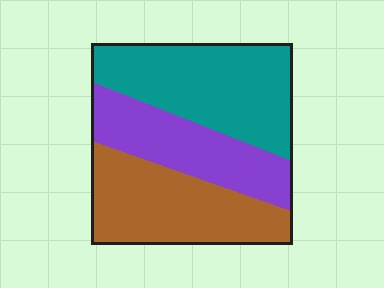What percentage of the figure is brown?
Brown takes up between a third and a half of the figure.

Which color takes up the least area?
Purple, at roughly 25%.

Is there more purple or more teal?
Teal.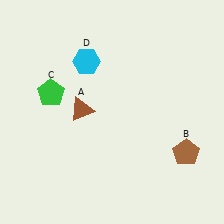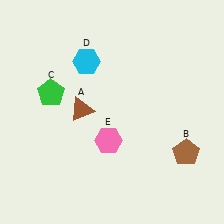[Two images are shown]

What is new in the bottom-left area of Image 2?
A pink hexagon (E) was added in the bottom-left area of Image 2.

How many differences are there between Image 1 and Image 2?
There is 1 difference between the two images.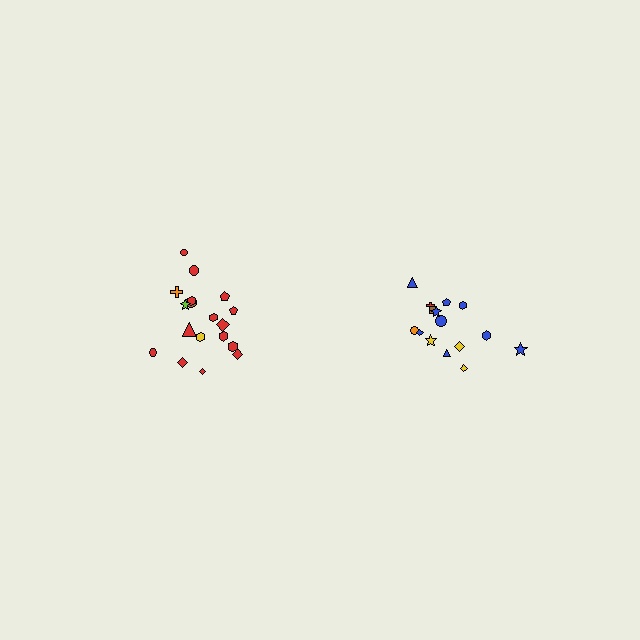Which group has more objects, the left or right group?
The left group.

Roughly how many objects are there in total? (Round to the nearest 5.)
Roughly 35 objects in total.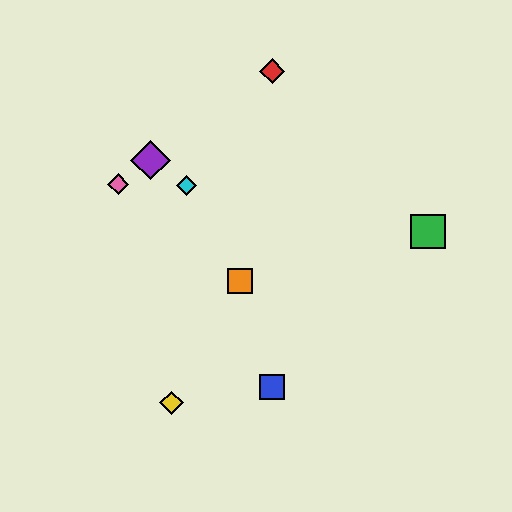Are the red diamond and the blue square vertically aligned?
Yes, both are at x≈272.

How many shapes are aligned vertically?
2 shapes (the red diamond, the blue square) are aligned vertically.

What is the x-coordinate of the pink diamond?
The pink diamond is at x≈118.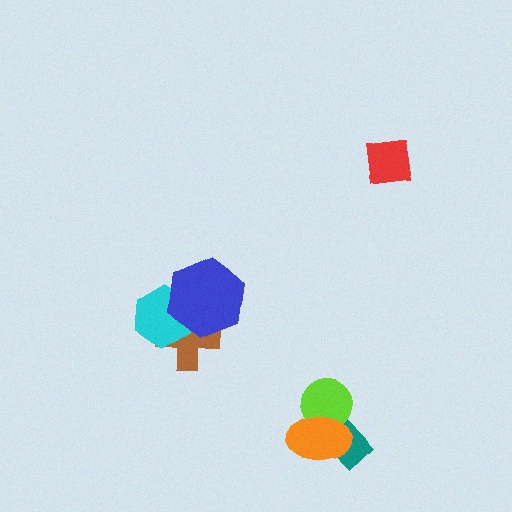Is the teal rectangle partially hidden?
Yes, it is partially covered by another shape.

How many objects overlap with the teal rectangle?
2 objects overlap with the teal rectangle.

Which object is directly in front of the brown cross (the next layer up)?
The cyan hexagon is directly in front of the brown cross.